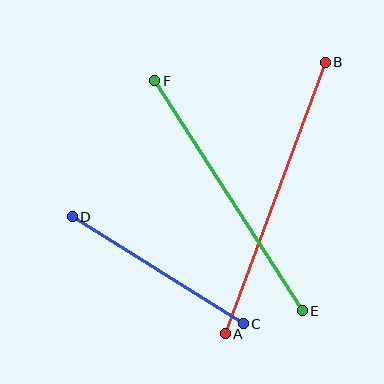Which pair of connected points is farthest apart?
Points A and B are farthest apart.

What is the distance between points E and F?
The distance is approximately 273 pixels.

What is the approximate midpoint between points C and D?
The midpoint is at approximately (158, 270) pixels.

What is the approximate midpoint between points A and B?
The midpoint is at approximately (275, 198) pixels.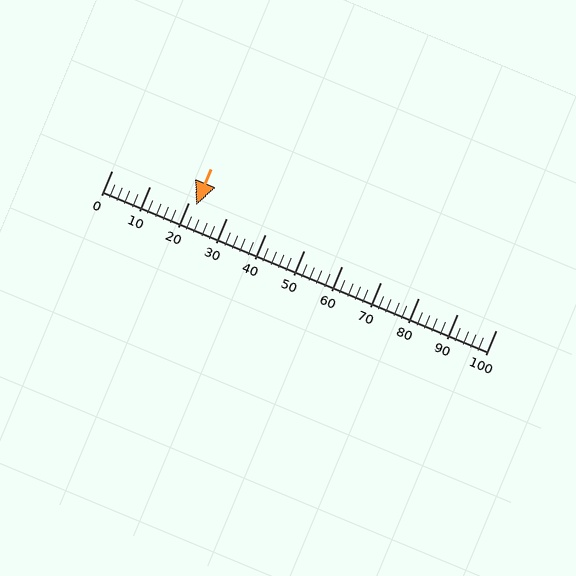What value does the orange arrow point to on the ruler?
The orange arrow points to approximately 22.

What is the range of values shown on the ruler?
The ruler shows values from 0 to 100.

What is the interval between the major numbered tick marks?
The major tick marks are spaced 10 units apart.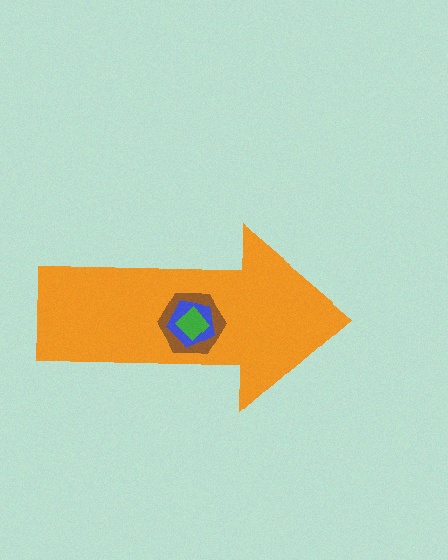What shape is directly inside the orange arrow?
The brown hexagon.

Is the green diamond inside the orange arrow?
Yes.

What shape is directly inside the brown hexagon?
The blue pentagon.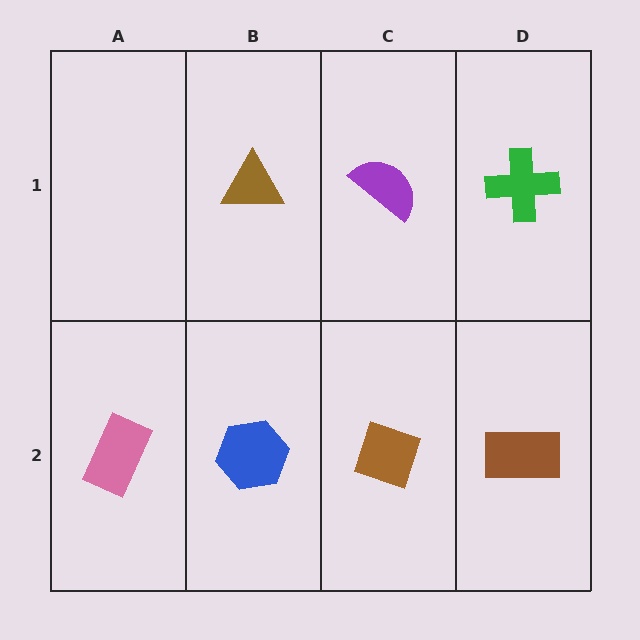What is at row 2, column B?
A blue hexagon.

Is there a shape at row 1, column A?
No, that cell is empty.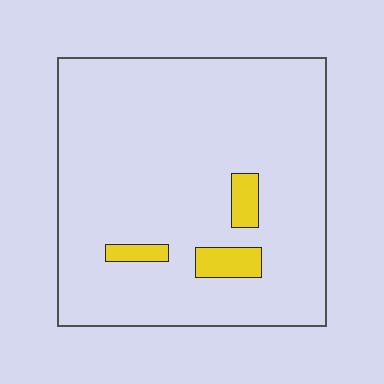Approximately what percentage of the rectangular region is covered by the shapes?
Approximately 5%.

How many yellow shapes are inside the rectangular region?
3.